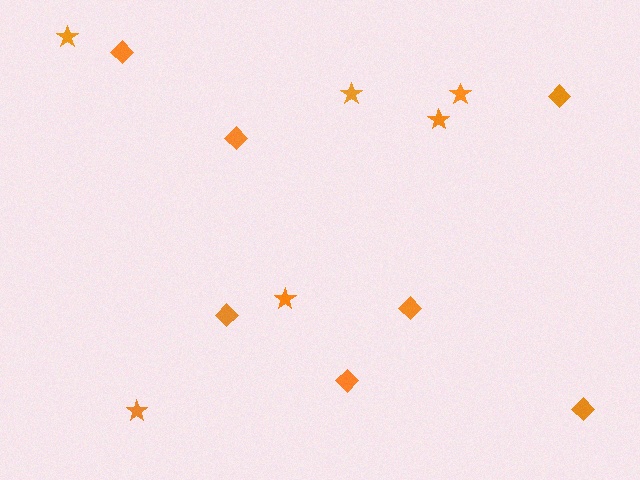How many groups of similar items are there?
There are 2 groups: one group of diamonds (7) and one group of stars (6).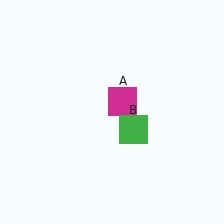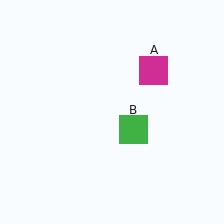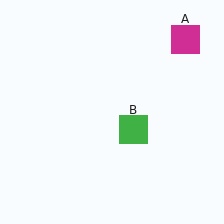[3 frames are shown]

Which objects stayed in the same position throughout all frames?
Green square (object B) remained stationary.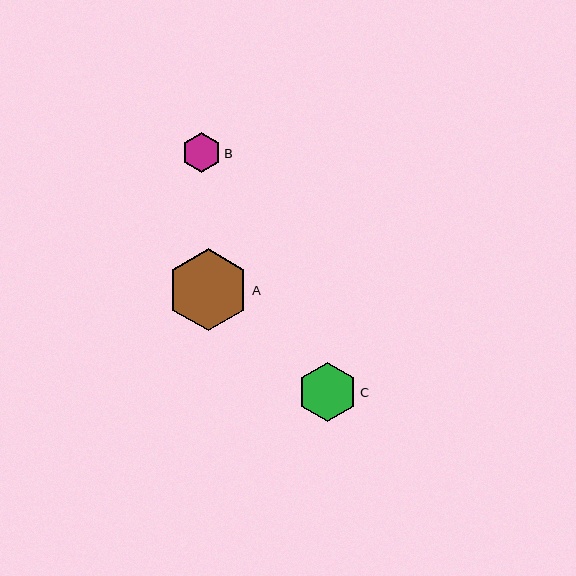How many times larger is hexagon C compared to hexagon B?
Hexagon C is approximately 1.5 times the size of hexagon B.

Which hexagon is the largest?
Hexagon A is the largest with a size of approximately 82 pixels.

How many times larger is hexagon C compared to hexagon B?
Hexagon C is approximately 1.5 times the size of hexagon B.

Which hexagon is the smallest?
Hexagon B is the smallest with a size of approximately 40 pixels.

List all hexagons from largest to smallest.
From largest to smallest: A, C, B.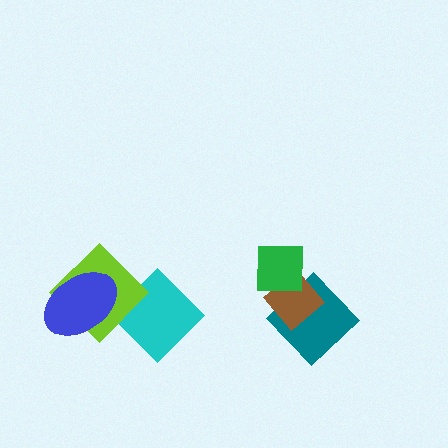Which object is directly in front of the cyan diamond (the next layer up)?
The lime diamond is directly in front of the cyan diamond.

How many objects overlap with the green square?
2 objects overlap with the green square.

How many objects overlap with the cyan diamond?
2 objects overlap with the cyan diamond.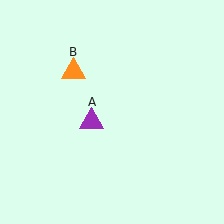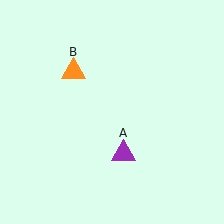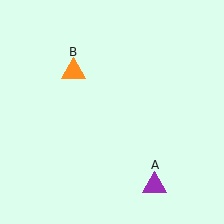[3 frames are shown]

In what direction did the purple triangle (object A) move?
The purple triangle (object A) moved down and to the right.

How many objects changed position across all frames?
1 object changed position: purple triangle (object A).